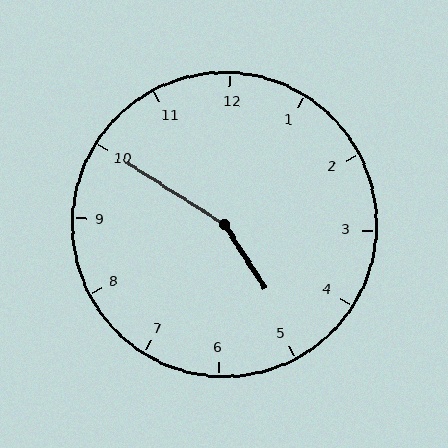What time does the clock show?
4:50.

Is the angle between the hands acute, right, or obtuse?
It is obtuse.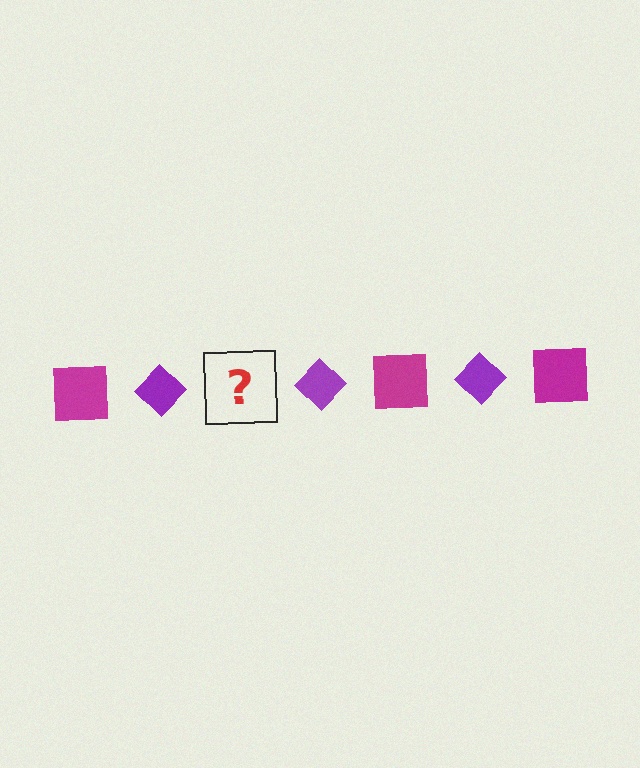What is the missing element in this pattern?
The missing element is a magenta square.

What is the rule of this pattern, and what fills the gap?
The rule is that the pattern alternates between magenta square and purple diamond. The gap should be filled with a magenta square.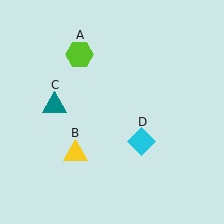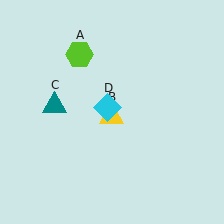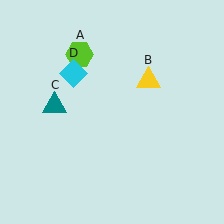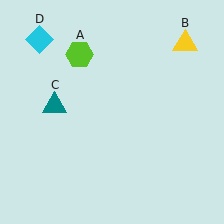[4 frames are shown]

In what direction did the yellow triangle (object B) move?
The yellow triangle (object B) moved up and to the right.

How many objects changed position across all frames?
2 objects changed position: yellow triangle (object B), cyan diamond (object D).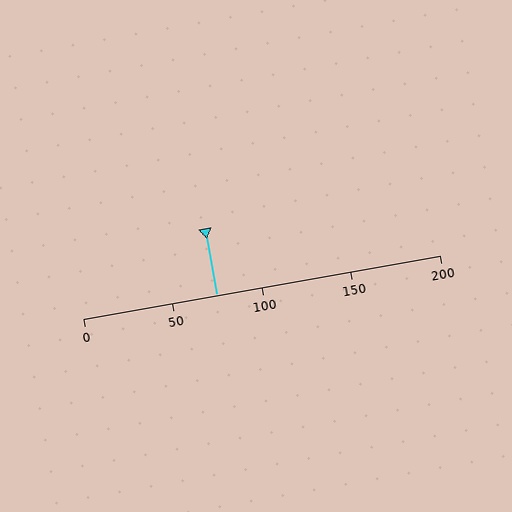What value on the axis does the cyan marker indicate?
The marker indicates approximately 75.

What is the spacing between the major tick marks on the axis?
The major ticks are spaced 50 apart.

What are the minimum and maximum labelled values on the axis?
The axis runs from 0 to 200.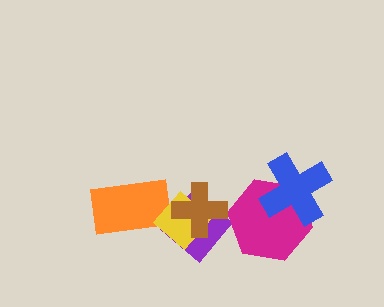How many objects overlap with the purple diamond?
2 objects overlap with the purple diamond.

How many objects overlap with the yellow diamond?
3 objects overlap with the yellow diamond.